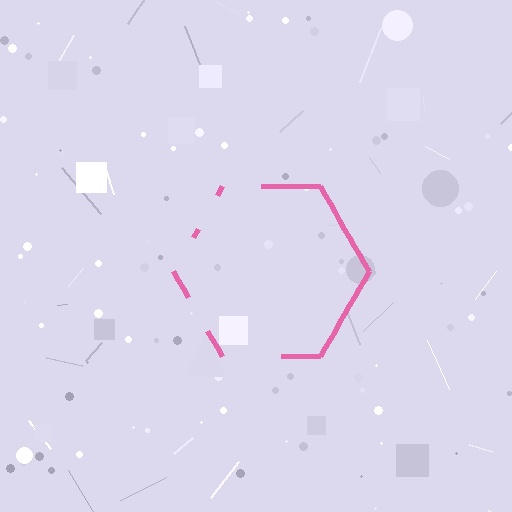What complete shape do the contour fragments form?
The contour fragments form a hexagon.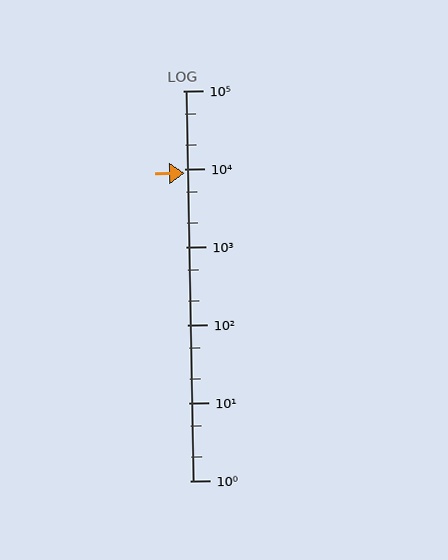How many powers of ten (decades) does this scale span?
The scale spans 5 decades, from 1 to 100000.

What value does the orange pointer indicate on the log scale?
The pointer indicates approximately 8700.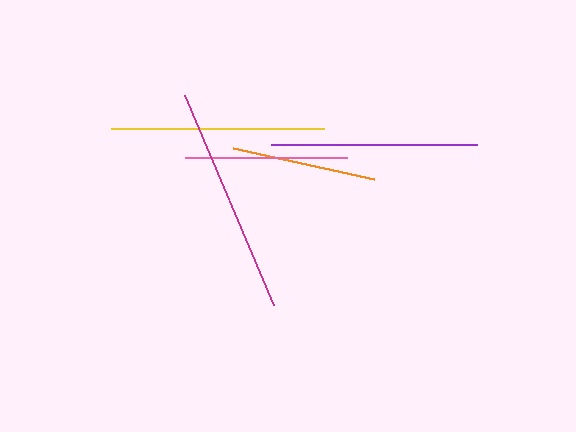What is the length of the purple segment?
The purple segment is approximately 206 pixels long.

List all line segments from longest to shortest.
From longest to shortest: magenta, yellow, purple, pink, orange.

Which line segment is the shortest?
The orange line is the shortest at approximately 145 pixels.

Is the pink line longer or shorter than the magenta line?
The magenta line is longer than the pink line.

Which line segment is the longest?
The magenta line is the longest at approximately 228 pixels.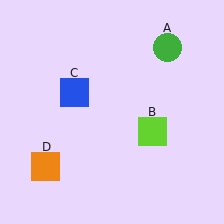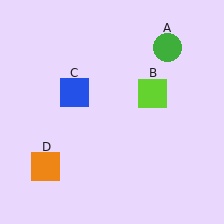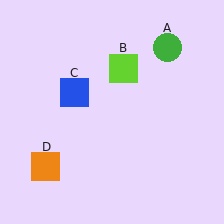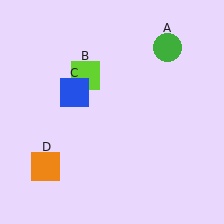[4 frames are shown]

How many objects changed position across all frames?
1 object changed position: lime square (object B).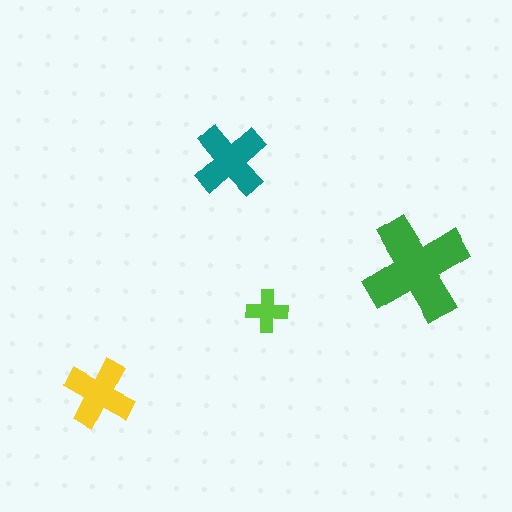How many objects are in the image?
There are 4 objects in the image.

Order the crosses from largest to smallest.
the green one, the teal one, the yellow one, the lime one.